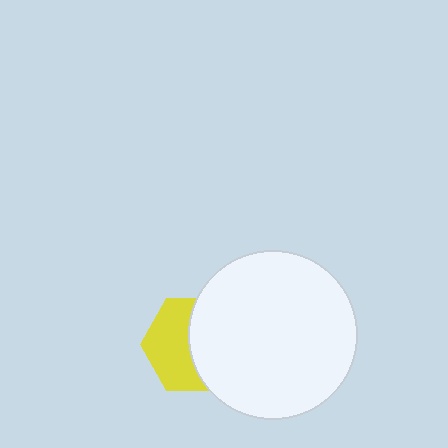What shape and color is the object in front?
The object in front is a white circle.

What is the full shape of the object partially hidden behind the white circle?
The partially hidden object is a yellow hexagon.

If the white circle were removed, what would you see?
You would see the complete yellow hexagon.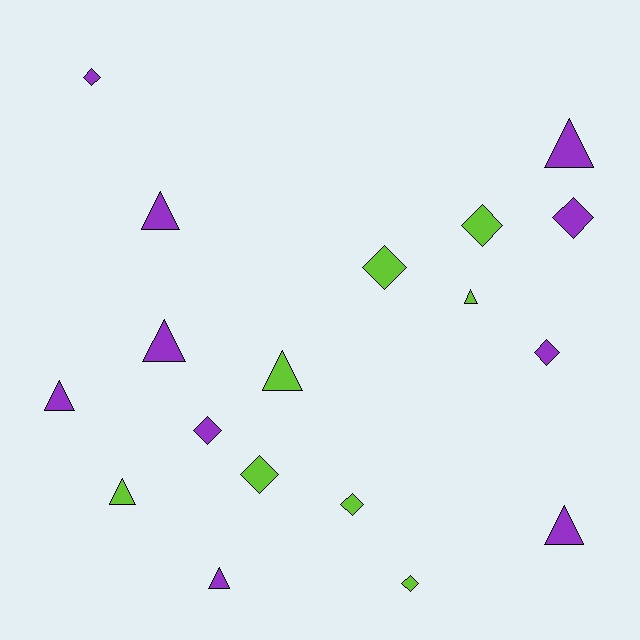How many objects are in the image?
There are 18 objects.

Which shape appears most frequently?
Triangle, with 9 objects.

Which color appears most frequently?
Purple, with 10 objects.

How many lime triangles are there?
There are 3 lime triangles.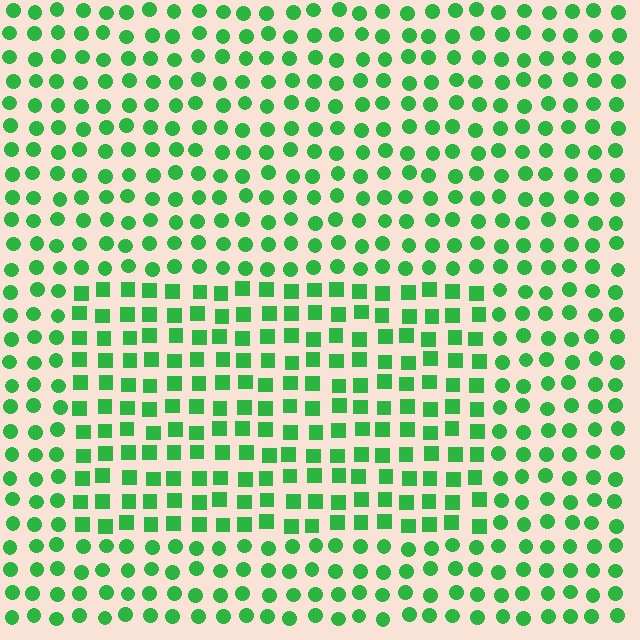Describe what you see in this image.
The image is filled with small green elements arranged in a uniform grid. A rectangle-shaped region contains squares, while the surrounding area contains circles. The boundary is defined purely by the change in element shape.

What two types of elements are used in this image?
The image uses squares inside the rectangle region and circles outside it.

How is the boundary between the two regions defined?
The boundary is defined by a change in element shape: squares inside vs. circles outside. All elements share the same color and spacing.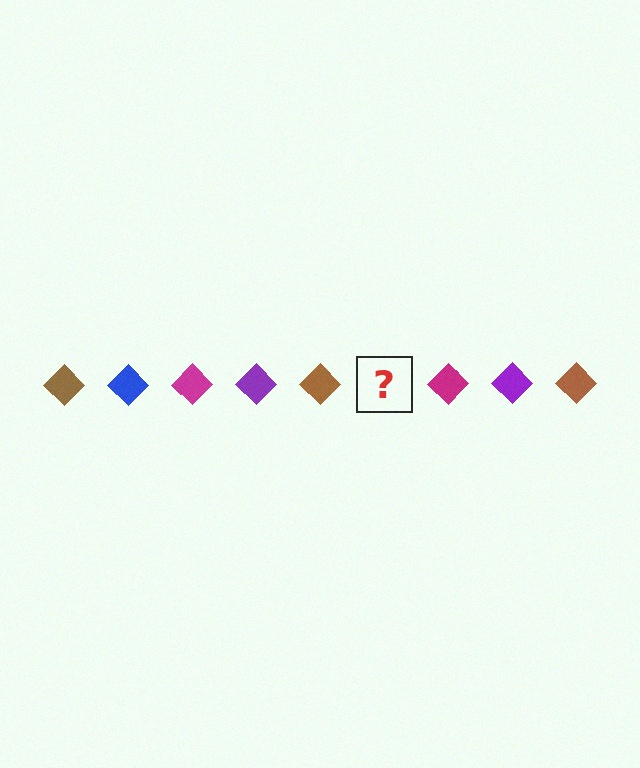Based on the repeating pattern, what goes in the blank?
The blank should be a blue diamond.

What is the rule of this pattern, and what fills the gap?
The rule is that the pattern cycles through brown, blue, magenta, purple diamonds. The gap should be filled with a blue diamond.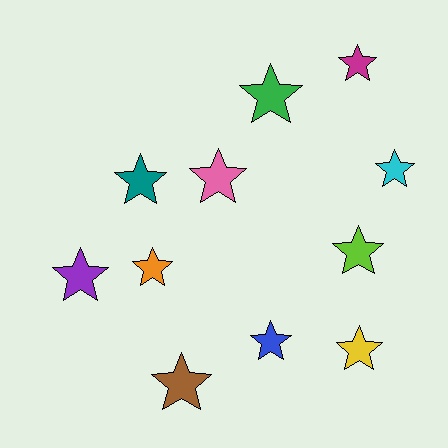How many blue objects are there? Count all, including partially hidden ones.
There is 1 blue object.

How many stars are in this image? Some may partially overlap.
There are 11 stars.